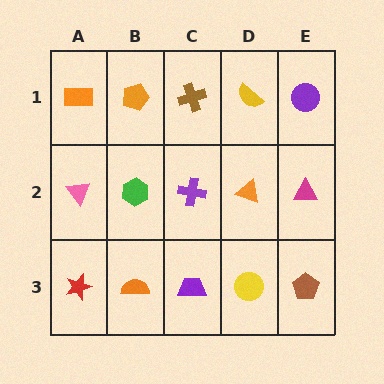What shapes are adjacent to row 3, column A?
A pink triangle (row 2, column A), an orange semicircle (row 3, column B).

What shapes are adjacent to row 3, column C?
A purple cross (row 2, column C), an orange semicircle (row 3, column B), a yellow circle (row 3, column D).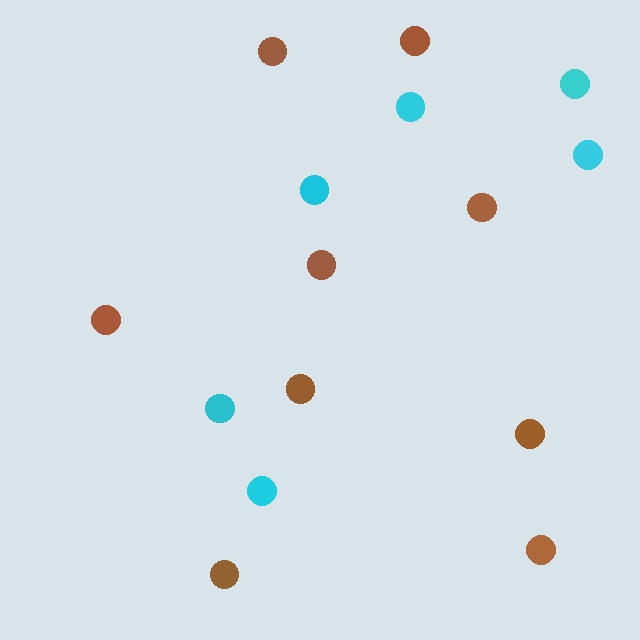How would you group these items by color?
There are 2 groups: one group of brown circles (9) and one group of cyan circles (6).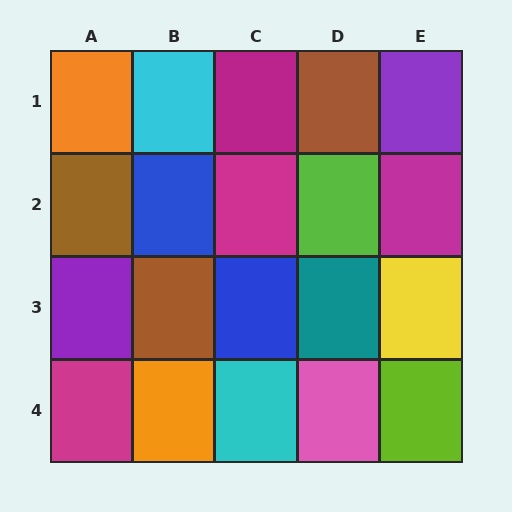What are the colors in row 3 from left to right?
Purple, brown, blue, teal, yellow.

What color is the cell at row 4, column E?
Lime.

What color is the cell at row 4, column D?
Pink.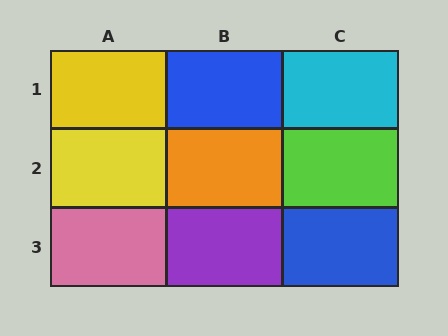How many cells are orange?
1 cell is orange.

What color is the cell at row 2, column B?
Orange.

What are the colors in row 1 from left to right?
Yellow, blue, cyan.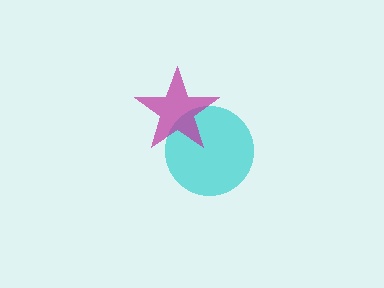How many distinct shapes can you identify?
There are 2 distinct shapes: a cyan circle, a magenta star.